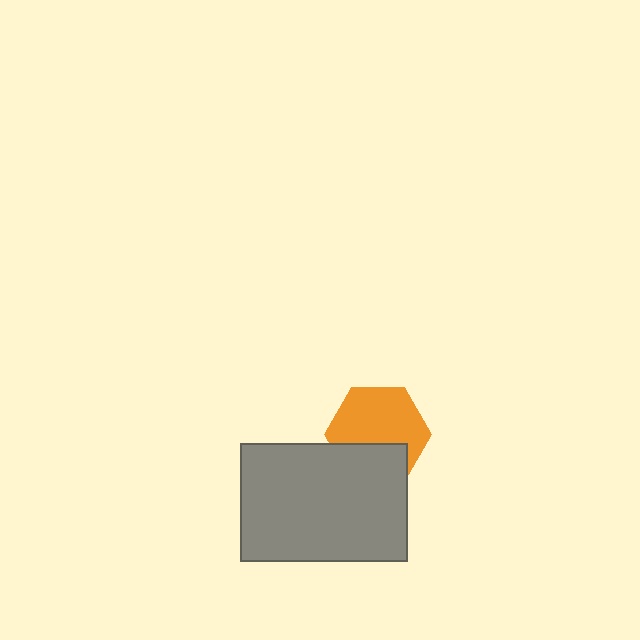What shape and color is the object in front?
The object in front is a gray rectangle.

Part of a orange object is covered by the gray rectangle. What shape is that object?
It is a hexagon.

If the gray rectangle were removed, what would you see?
You would see the complete orange hexagon.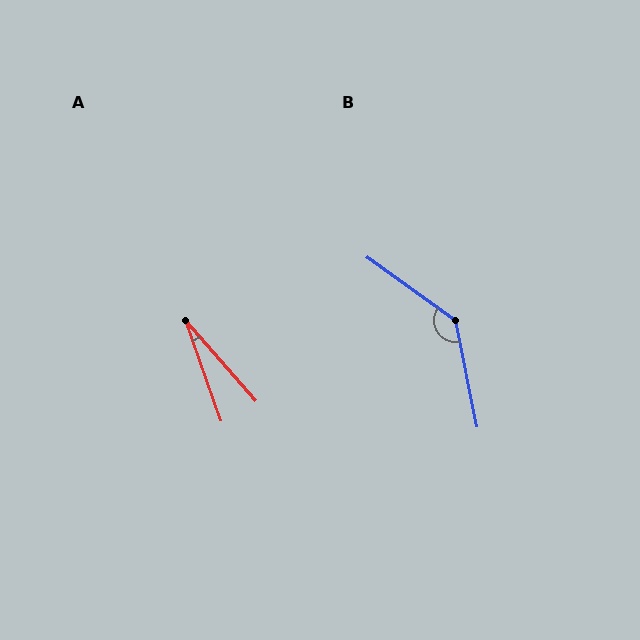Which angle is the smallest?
A, at approximately 22 degrees.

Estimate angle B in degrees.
Approximately 137 degrees.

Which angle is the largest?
B, at approximately 137 degrees.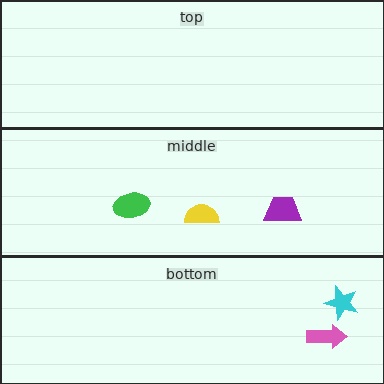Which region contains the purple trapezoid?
The middle region.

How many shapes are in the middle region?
3.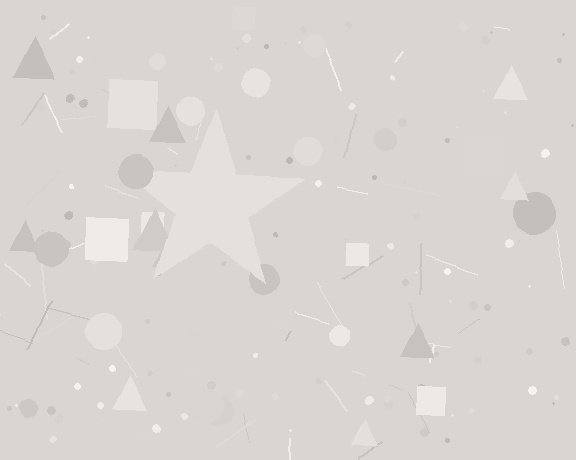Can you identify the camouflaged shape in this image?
The camouflaged shape is a star.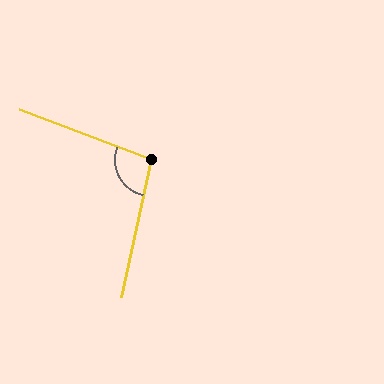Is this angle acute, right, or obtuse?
It is obtuse.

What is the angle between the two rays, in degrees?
Approximately 99 degrees.